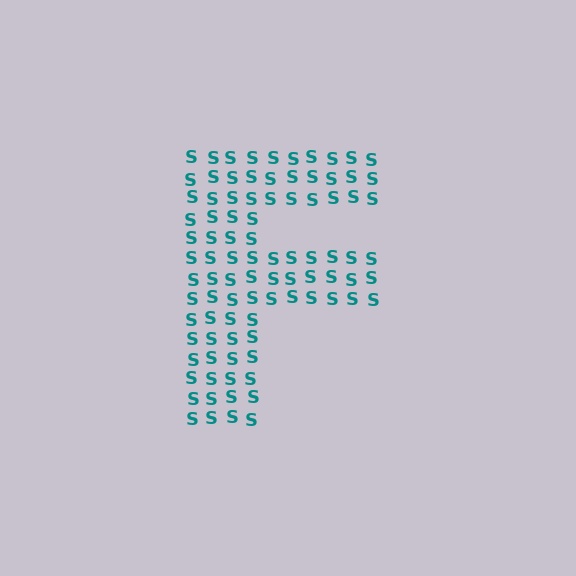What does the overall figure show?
The overall figure shows the letter F.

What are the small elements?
The small elements are letter S's.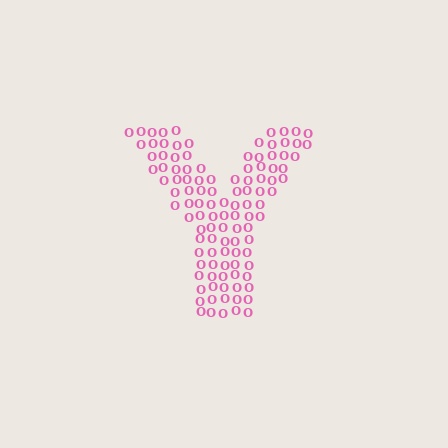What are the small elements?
The small elements are letter O's.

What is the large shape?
The large shape is the letter Y.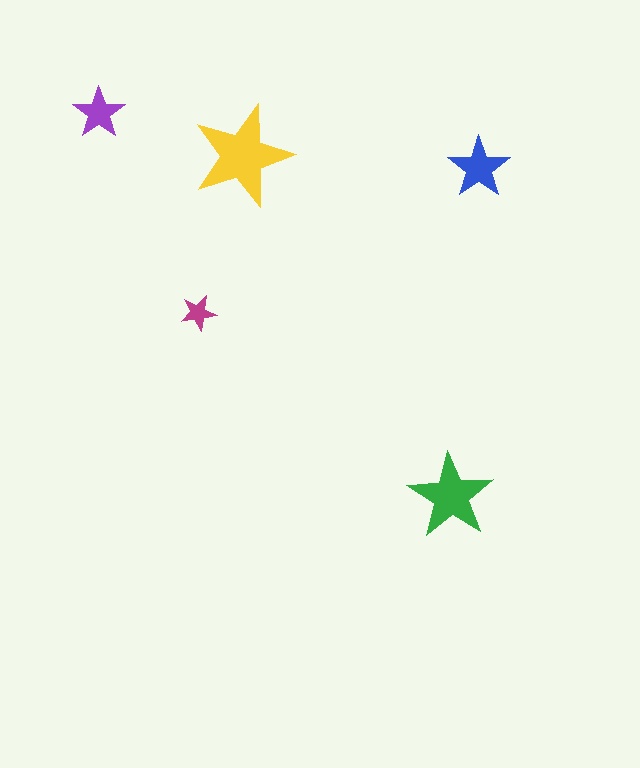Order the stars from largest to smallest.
the yellow one, the green one, the blue one, the purple one, the magenta one.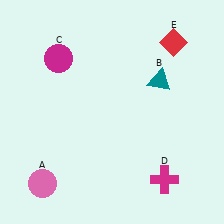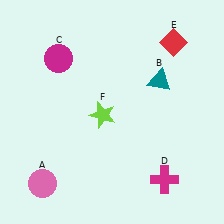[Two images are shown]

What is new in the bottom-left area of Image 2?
A lime star (F) was added in the bottom-left area of Image 2.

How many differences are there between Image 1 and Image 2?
There is 1 difference between the two images.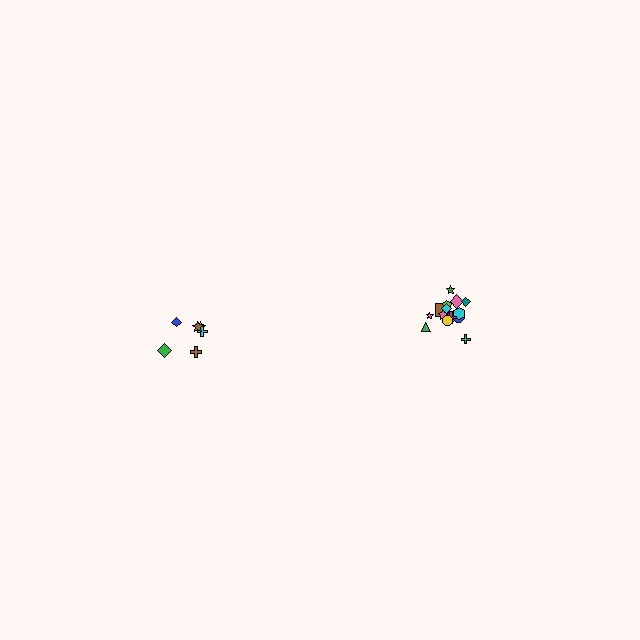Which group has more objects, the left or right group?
The right group.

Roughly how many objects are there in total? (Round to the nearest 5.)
Roughly 20 objects in total.